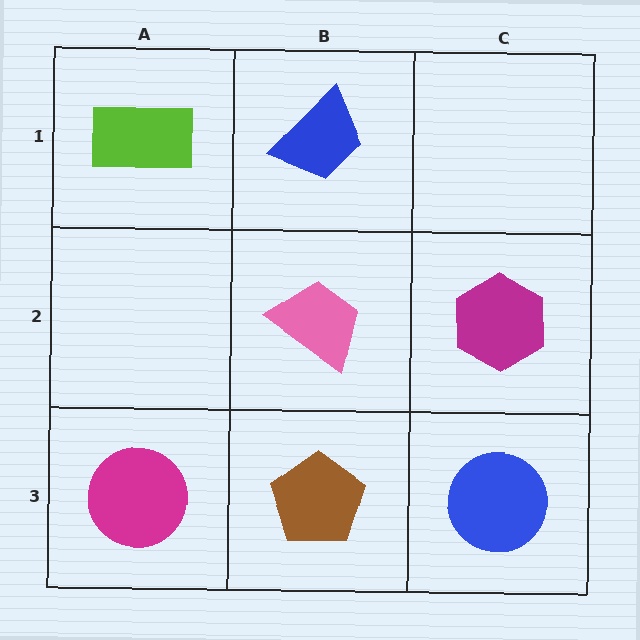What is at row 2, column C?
A magenta hexagon.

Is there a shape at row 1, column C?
No, that cell is empty.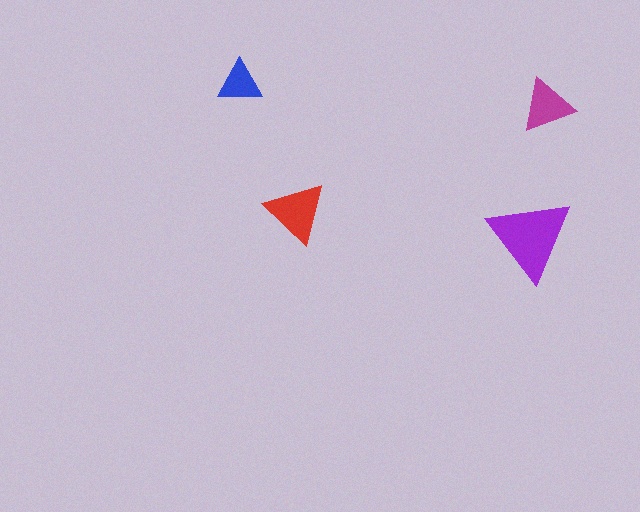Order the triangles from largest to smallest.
the purple one, the red one, the magenta one, the blue one.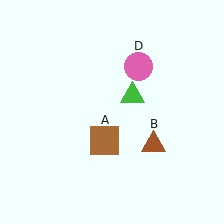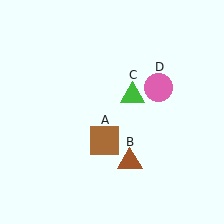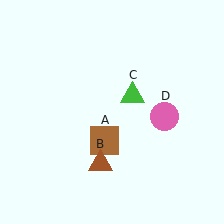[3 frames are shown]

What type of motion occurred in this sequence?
The brown triangle (object B), pink circle (object D) rotated clockwise around the center of the scene.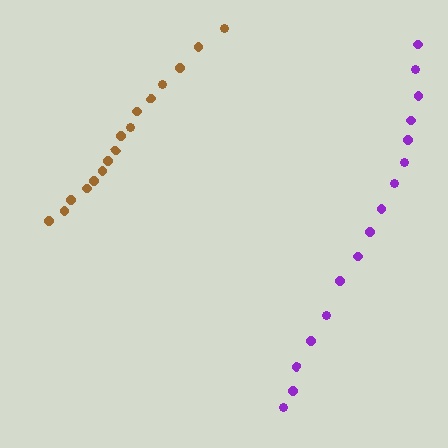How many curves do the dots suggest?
There are 2 distinct paths.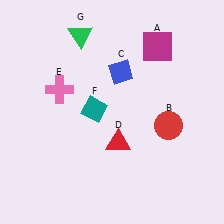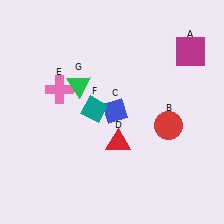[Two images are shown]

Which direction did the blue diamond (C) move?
The blue diamond (C) moved down.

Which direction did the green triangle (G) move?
The green triangle (G) moved down.